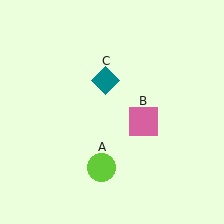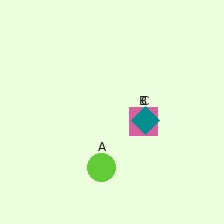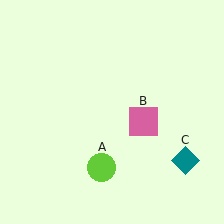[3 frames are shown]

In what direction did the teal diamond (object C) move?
The teal diamond (object C) moved down and to the right.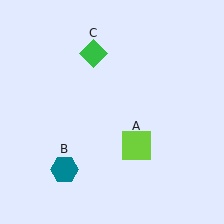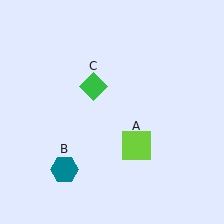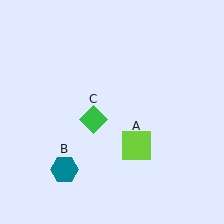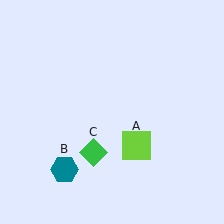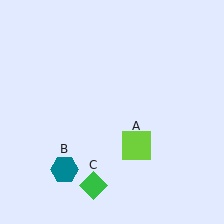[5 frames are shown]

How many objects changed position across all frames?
1 object changed position: green diamond (object C).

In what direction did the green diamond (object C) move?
The green diamond (object C) moved down.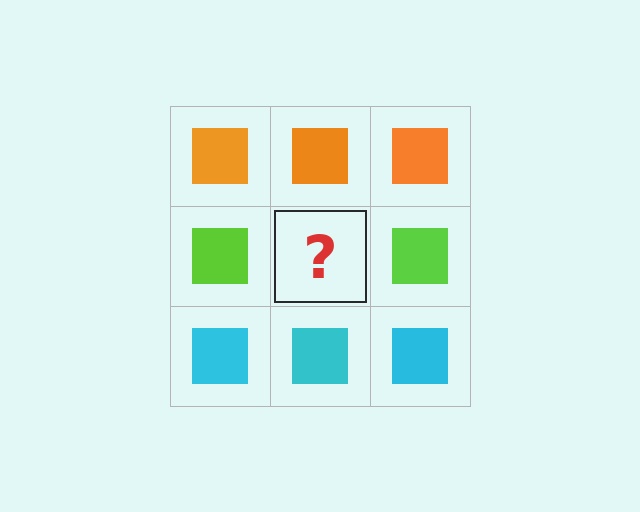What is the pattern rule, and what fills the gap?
The rule is that each row has a consistent color. The gap should be filled with a lime square.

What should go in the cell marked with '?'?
The missing cell should contain a lime square.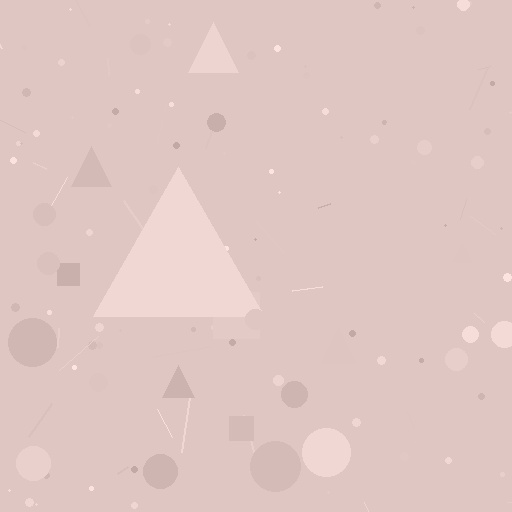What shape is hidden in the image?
A triangle is hidden in the image.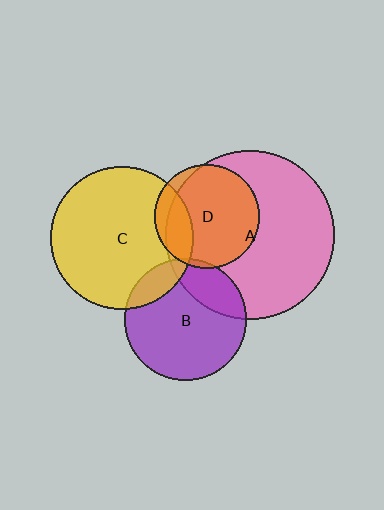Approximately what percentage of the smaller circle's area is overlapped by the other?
Approximately 15%.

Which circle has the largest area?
Circle A (pink).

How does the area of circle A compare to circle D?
Approximately 2.6 times.